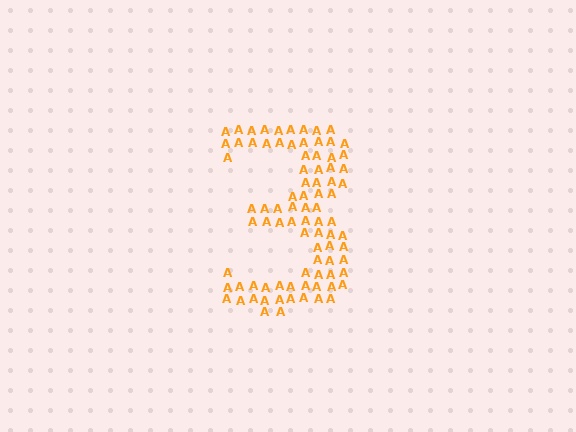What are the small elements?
The small elements are letter A's.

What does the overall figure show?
The overall figure shows the digit 3.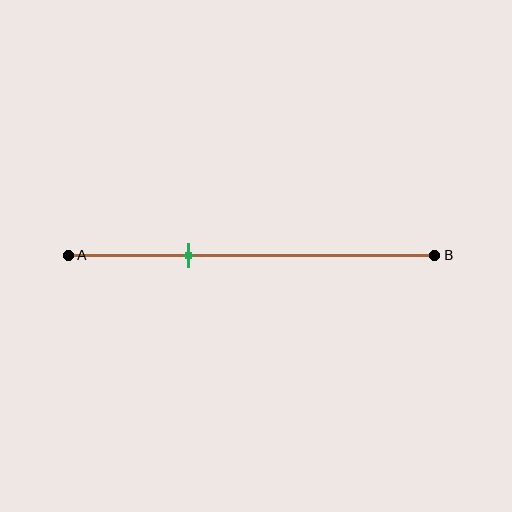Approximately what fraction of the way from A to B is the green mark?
The green mark is approximately 35% of the way from A to B.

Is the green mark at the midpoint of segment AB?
No, the mark is at about 35% from A, not at the 50% midpoint.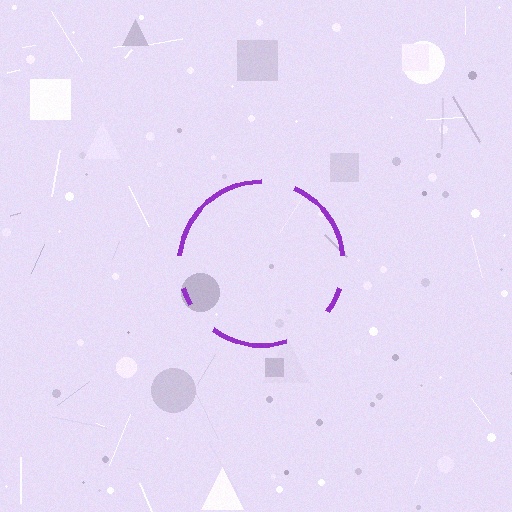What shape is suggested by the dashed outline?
The dashed outline suggests a circle.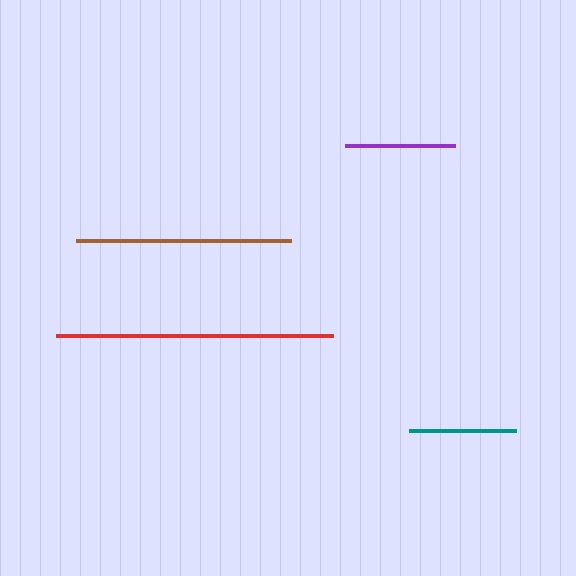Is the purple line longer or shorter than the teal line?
The purple line is longer than the teal line.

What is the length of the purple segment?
The purple segment is approximately 111 pixels long.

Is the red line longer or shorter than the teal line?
The red line is longer than the teal line.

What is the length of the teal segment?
The teal segment is approximately 107 pixels long.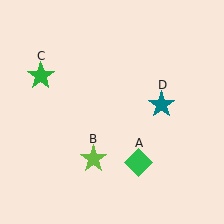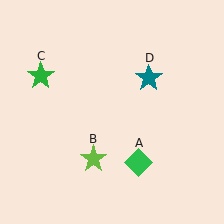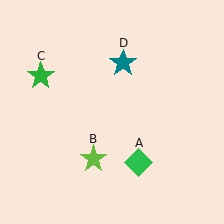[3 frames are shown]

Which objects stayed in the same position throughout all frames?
Green diamond (object A) and lime star (object B) and green star (object C) remained stationary.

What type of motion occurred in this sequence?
The teal star (object D) rotated counterclockwise around the center of the scene.